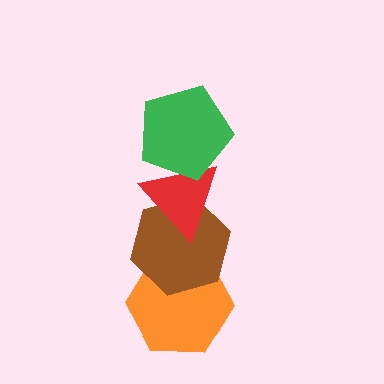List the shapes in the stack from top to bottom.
From top to bottom: the green pentagon, the red triangle, the brown hexagon, the orange hexagon.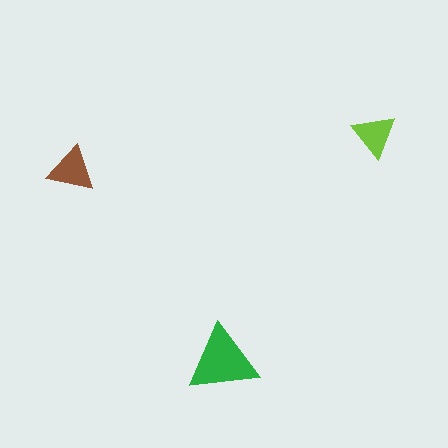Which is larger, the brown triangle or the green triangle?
The green one.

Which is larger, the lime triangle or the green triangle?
The green one.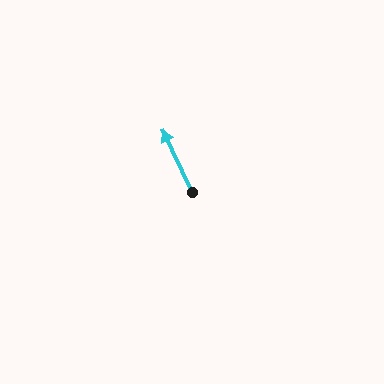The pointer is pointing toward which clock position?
Roughly 11 o'clock.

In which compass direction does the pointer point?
Northwest.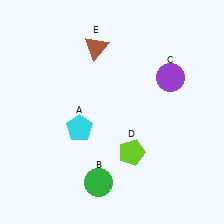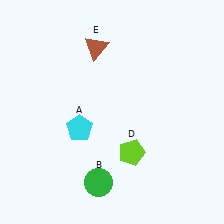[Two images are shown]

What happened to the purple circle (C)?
The purple circle (C) was removed in Image 2. It was in the top-right area of Image 1.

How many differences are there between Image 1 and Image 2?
There is 1 difference between the two images.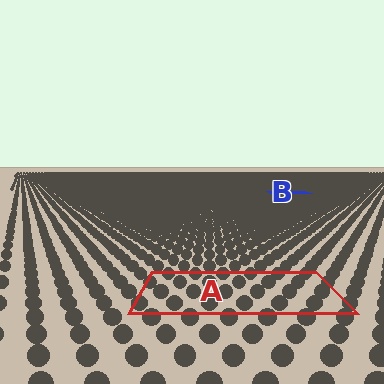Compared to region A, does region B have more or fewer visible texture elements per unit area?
Region B has more texture elements per unit area — they are packed more densely because it is farther away.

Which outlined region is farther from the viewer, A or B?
Region B is farther from the viewer — the texture elements inside it appear smaller and more densely packed.